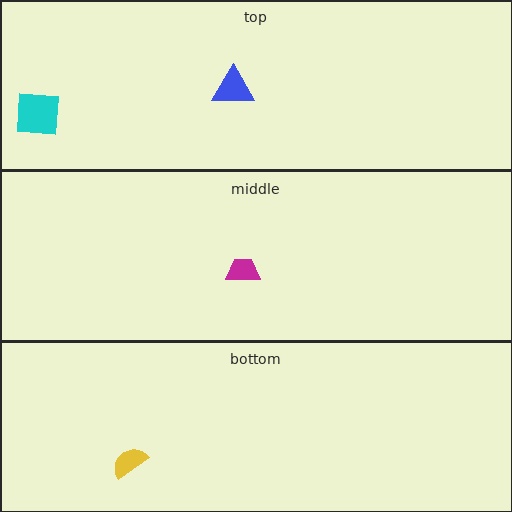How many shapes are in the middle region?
1.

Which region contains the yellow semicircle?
The bottom region.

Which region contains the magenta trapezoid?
The middle region.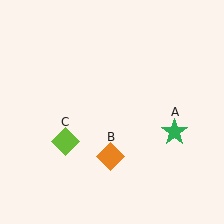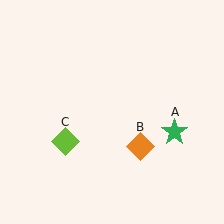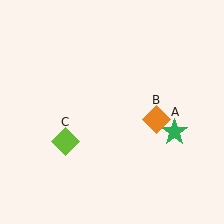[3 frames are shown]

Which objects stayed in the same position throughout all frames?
Green star (object A) and lime diamond (object C) remained stationary.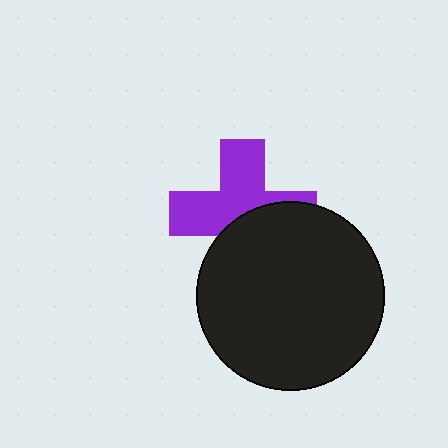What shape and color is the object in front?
The object in front is a black circle.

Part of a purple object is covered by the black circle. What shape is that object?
It is a cross.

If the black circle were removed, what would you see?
You would see the complete purple cross.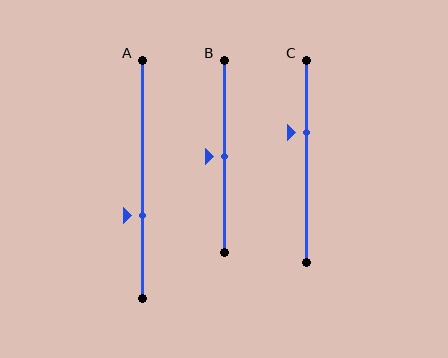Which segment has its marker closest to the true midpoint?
Segment B has its marker closest to the true midpoint.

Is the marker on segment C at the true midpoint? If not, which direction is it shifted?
No, the marker on segment C is shifted upward by about 14% of the segment length.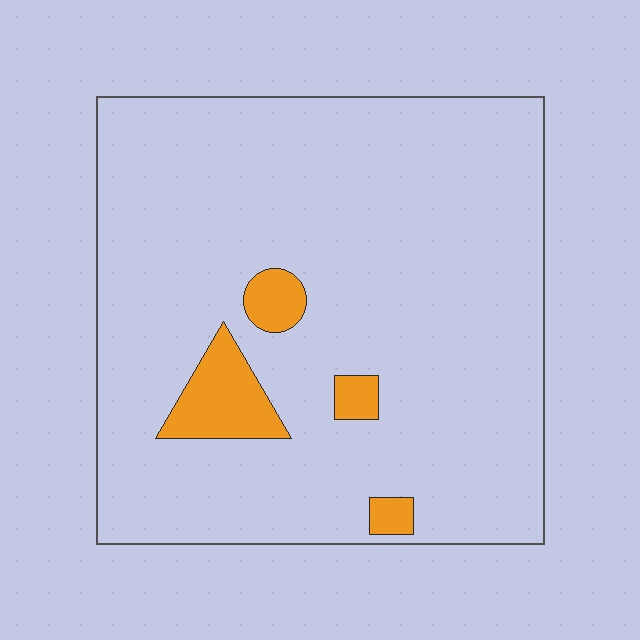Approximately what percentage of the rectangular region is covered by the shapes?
Approximately 10%.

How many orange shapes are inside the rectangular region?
4.